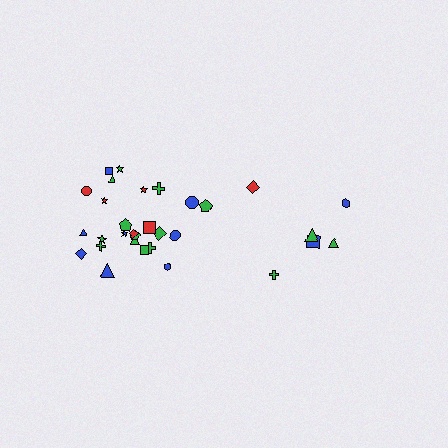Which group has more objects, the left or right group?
The left group.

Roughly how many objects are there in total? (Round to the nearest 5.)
Roughly 30 objects in total.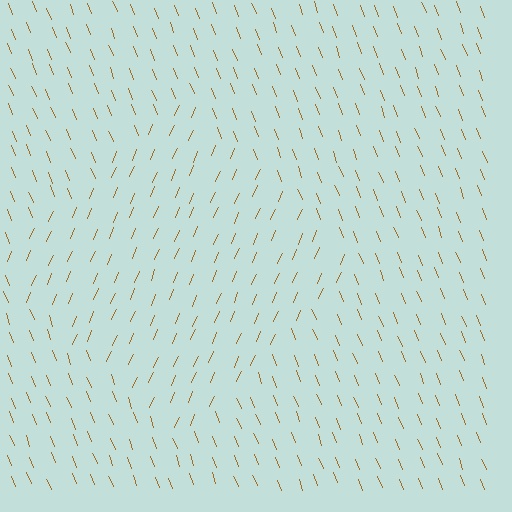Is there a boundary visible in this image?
Yes, there is a texture boundary formed by a change in line orientation.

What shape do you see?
I see a diamond.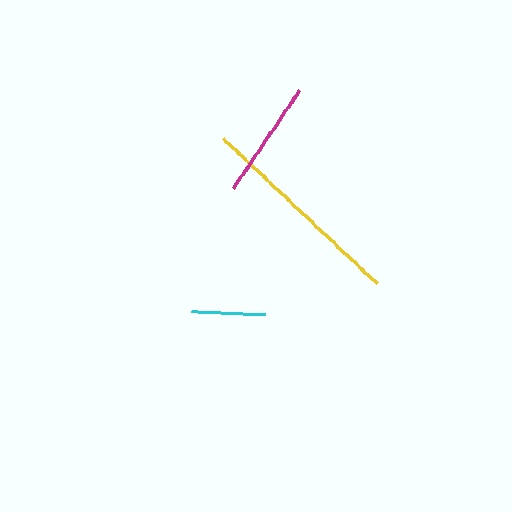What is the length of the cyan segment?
The cyan segment is approximately 74 pixels long.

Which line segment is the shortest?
The cyan line is the shortest at approximately 74 pixels.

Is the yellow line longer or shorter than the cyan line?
The yellow line is longer than the cyan line.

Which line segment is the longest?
The yellow line is the longest at approximately 211 pixels.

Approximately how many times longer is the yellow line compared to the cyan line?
The yellow line is approximately 2.9 times the length of the cyan line.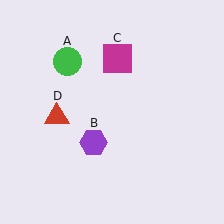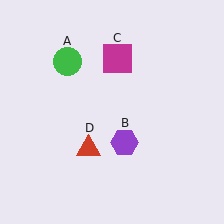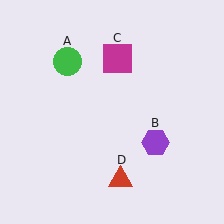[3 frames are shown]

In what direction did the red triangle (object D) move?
The red triangle (object D) moved down and to the right.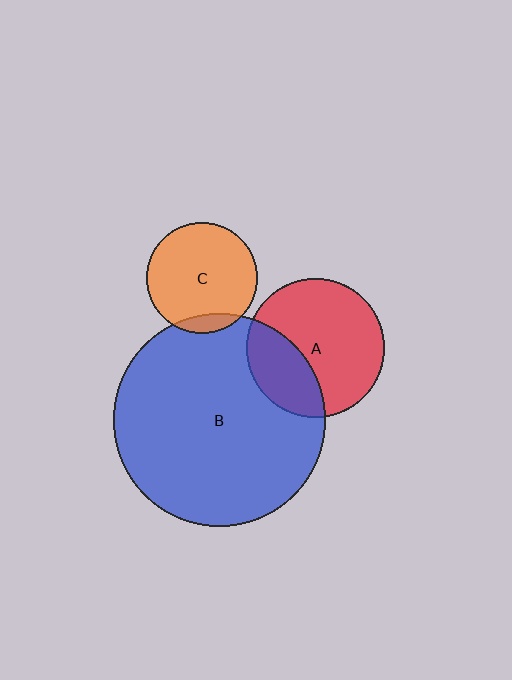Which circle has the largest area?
Circle B (blue).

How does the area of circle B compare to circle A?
Approximately 2.4 times.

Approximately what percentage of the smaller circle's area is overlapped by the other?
Approximately 30%.